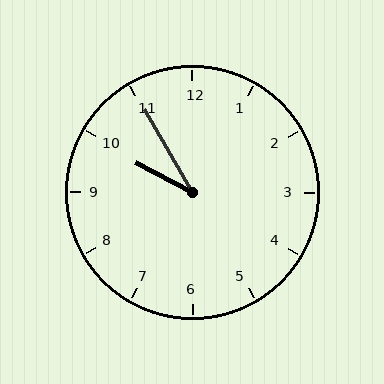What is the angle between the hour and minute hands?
Approximately 32 degrees.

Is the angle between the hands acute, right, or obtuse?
It is acute.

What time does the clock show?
9:55.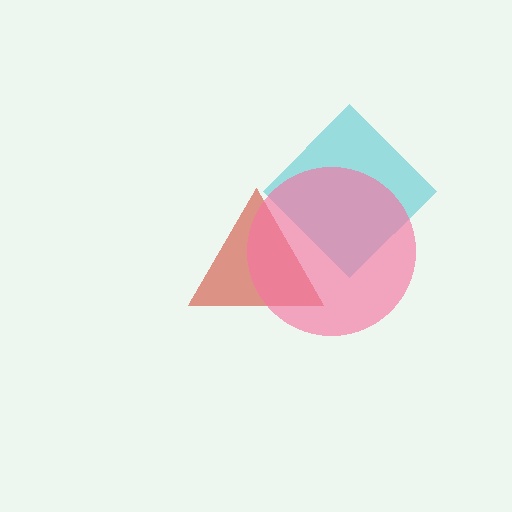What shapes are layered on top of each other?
The layered shapes are: a red triangle, a cyan diamond, a pink circle.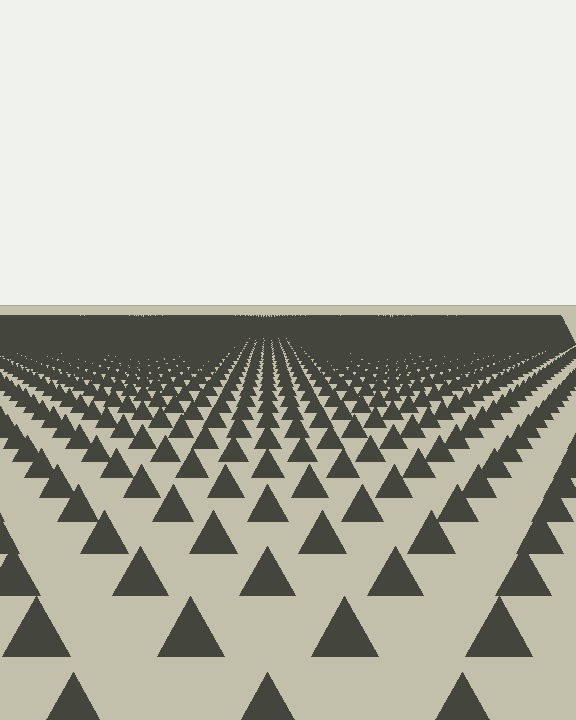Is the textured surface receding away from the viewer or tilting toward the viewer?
The surface is receding away from the viewer. Texture elements get smaller and denser toward the top.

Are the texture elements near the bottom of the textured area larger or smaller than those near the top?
Larger. Near the bottom, elements are closer to the viewer and appear at a bigger on-screen size.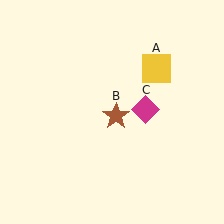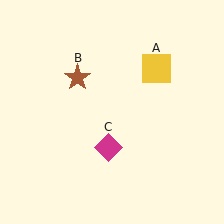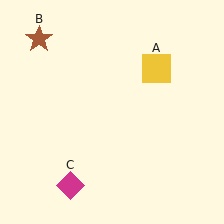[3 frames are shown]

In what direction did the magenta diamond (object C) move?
The magenta diamond (object C) moved down and to the left.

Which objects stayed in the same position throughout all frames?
Yellow square (object A) remained stationary.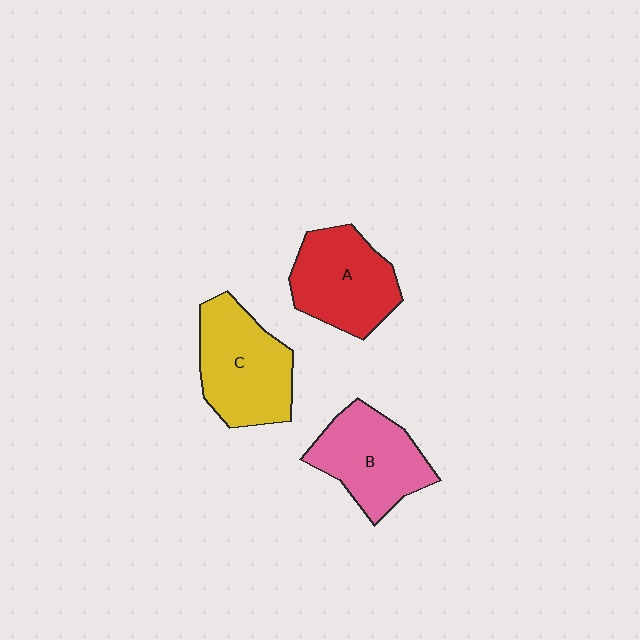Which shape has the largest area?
Shape C (yellow).